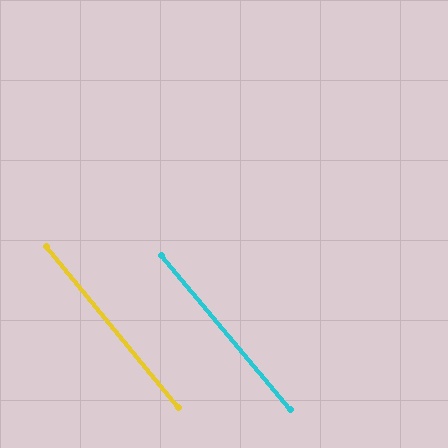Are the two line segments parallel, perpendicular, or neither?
Parallel — their directions differ by only 0.6°.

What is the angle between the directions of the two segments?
Approximately 1 degree.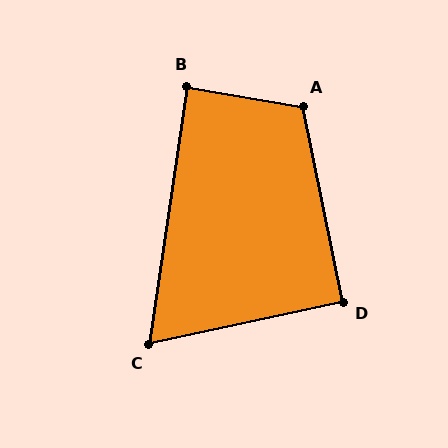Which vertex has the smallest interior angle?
C, at approximately 69 degrees.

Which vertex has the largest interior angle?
A, at approximately 111 degrees.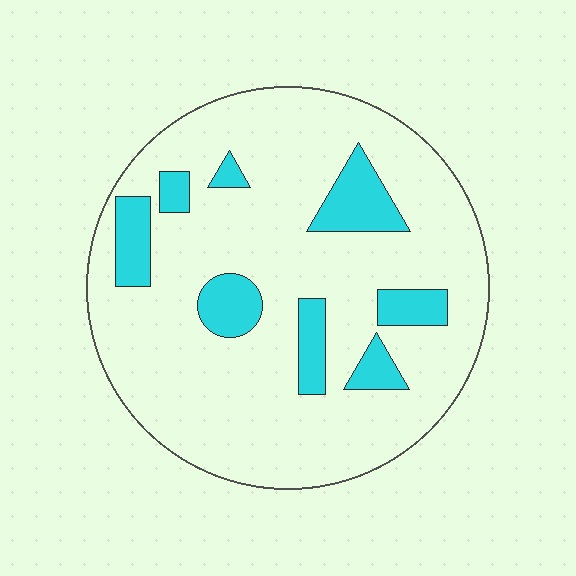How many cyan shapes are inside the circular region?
8.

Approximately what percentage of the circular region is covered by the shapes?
Approximately 15%.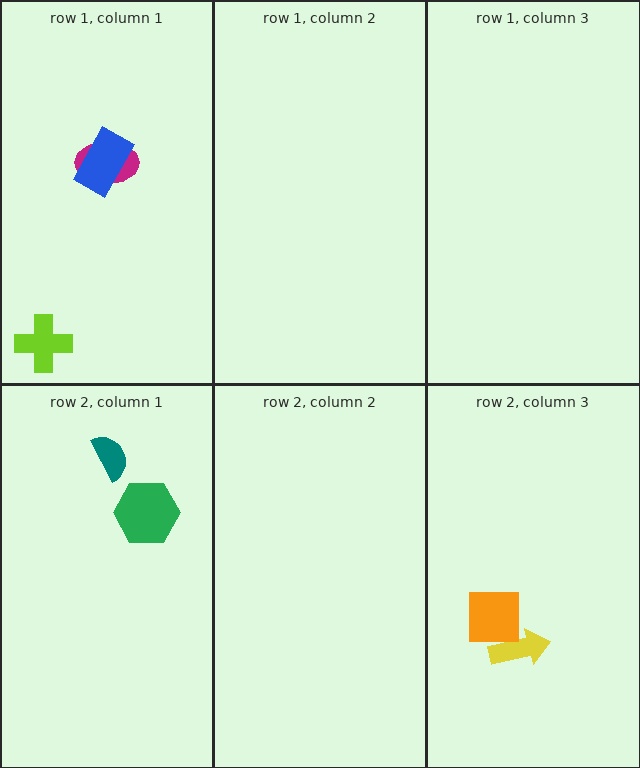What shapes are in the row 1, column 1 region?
The lime cross, the magenta ellipse, the blue rectangle.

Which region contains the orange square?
The row 2, column 3 region.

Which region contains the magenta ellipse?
The row 1, column 1 region.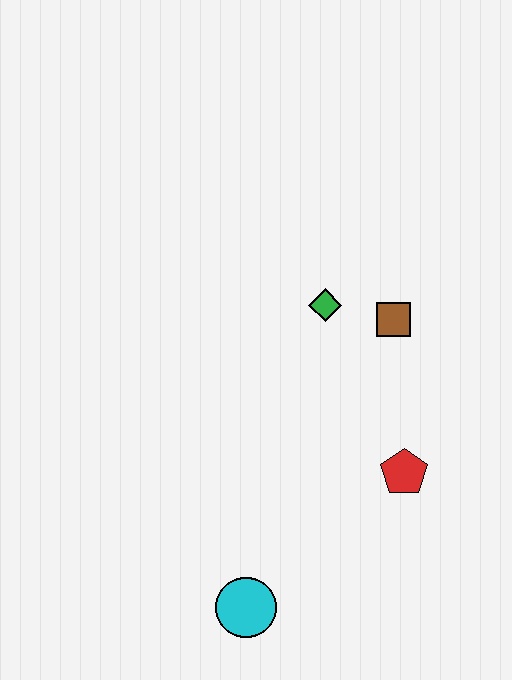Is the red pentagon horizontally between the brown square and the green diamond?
No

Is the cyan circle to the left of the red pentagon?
Yes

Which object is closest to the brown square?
The green diamond is closest to the brown square.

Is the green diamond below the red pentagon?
No